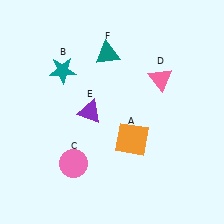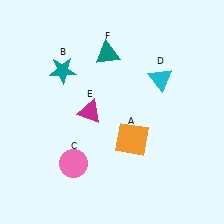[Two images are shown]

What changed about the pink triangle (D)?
In Image 1, D is pink. In Image 2, it changed to cyan.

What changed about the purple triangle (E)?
In Image 1, E is purple. In Image 2, it changed to magenta.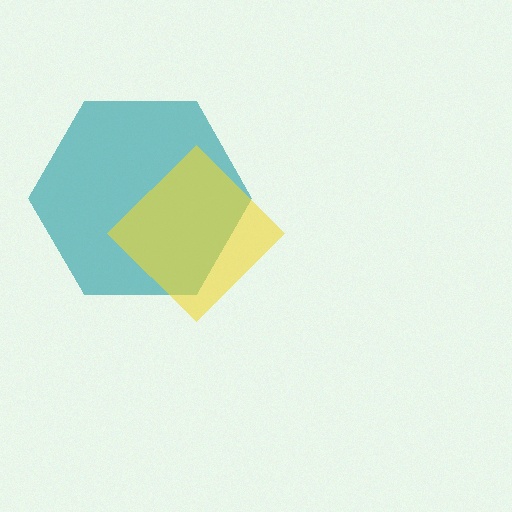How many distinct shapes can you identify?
There are 2 distinct shapes: a teal hexagon, a yellow diamond.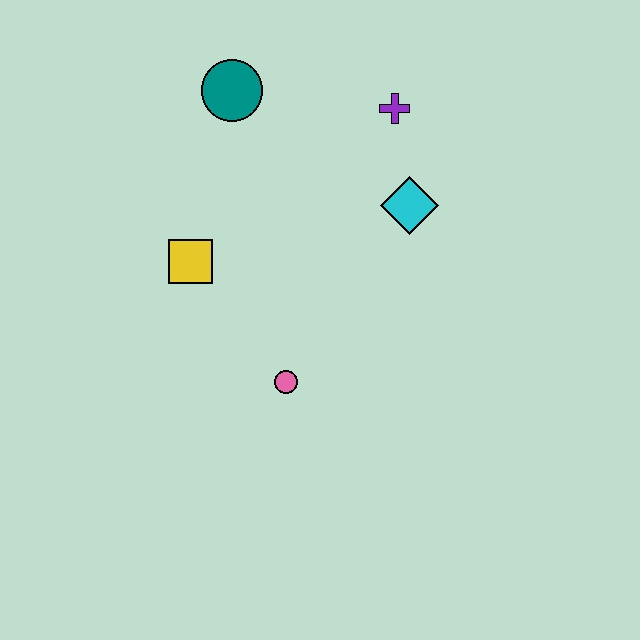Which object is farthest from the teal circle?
The pink circle is farthest from the teal circle.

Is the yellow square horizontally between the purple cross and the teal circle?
No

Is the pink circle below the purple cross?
Yes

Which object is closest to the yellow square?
The pink circle is closest to the yellow square.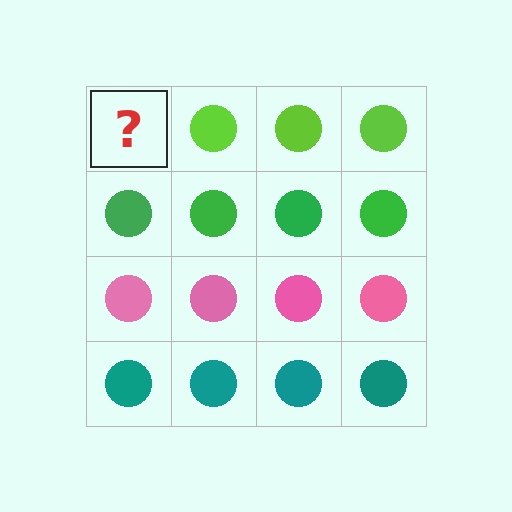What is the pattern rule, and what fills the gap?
The rule is that each row has a consistent color. The gap should be filled with a lime circle.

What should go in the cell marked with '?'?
The missing cell should contain a lime circle.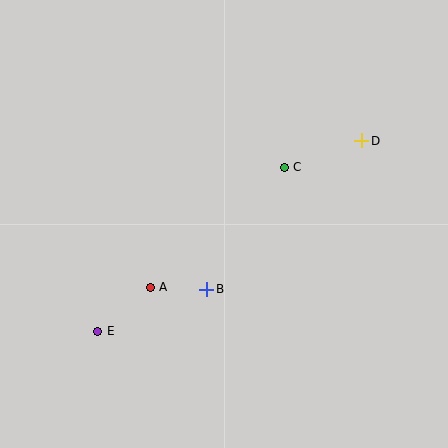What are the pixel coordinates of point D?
Point D is at (362, 141).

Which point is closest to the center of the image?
Point B at (207, 289) is closest to the center.